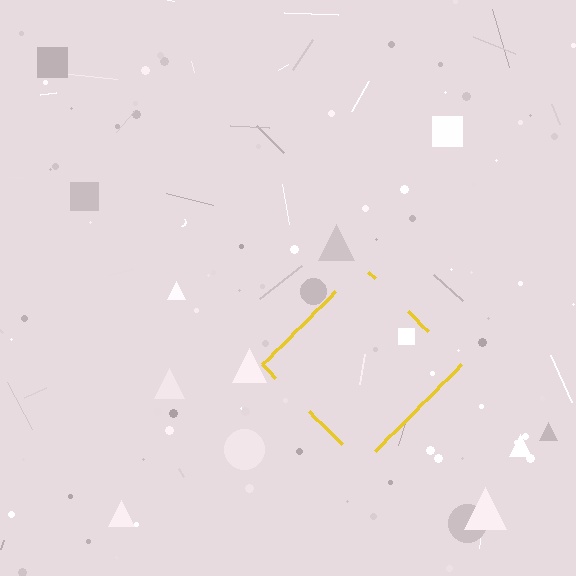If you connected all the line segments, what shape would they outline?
They would outline a diamond.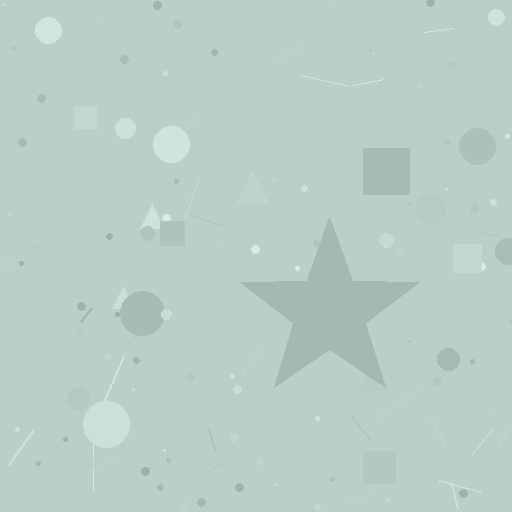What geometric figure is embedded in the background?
A star is embedded in the background.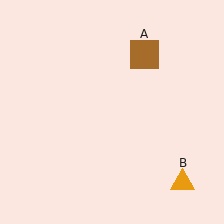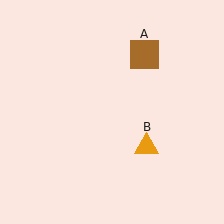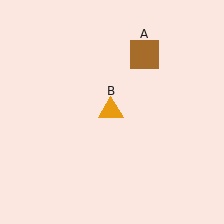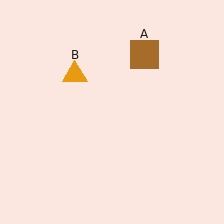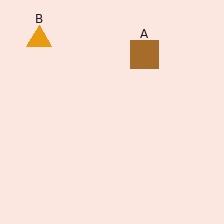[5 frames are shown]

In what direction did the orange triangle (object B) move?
The orange triangle (object B) moved up and to the left.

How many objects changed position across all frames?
1 object changed position: orange triangle (object B).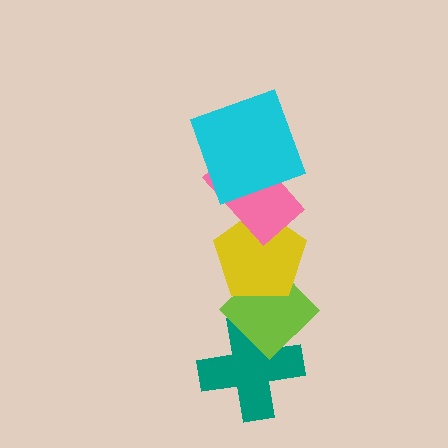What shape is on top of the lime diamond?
The yellow pentagon is on top of the lime diamond.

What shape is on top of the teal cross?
The lime diamond is on top of the teal cross.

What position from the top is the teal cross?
The teal cross is 5th from the top.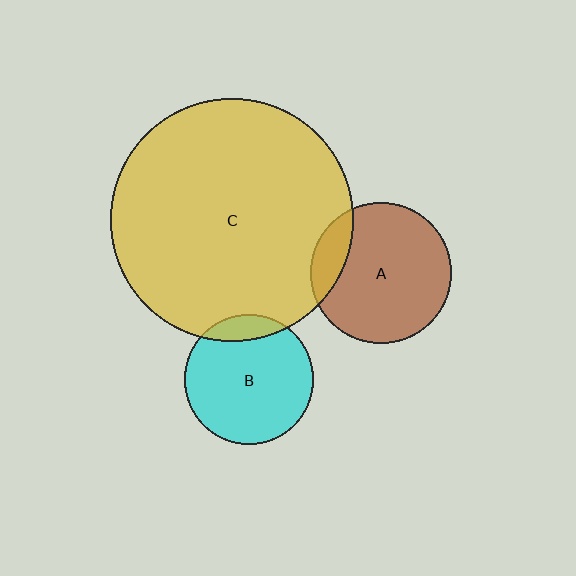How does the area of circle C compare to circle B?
Approximately 3.5 times.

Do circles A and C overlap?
Yes.